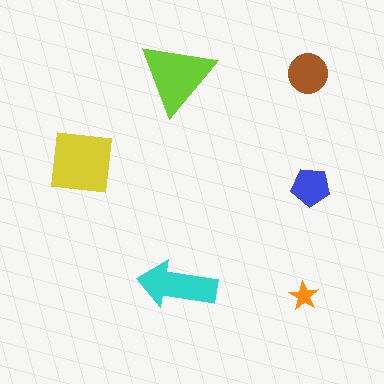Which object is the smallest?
The orange star.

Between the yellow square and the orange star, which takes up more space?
The yellow square.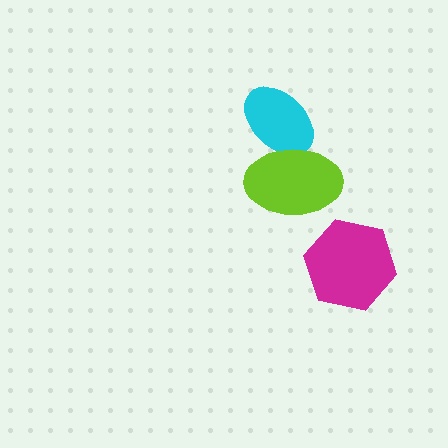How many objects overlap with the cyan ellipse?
1 object overlaps with the cyan ellipse.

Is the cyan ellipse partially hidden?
Yes, it is partially covered by another shape.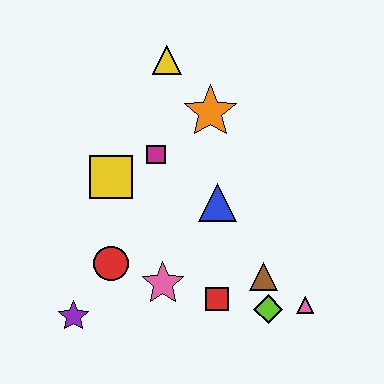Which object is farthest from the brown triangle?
The yellow triangle is farthest from the brown triangle.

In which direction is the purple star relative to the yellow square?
The purple star is below the yellow square.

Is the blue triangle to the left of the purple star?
No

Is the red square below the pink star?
Yes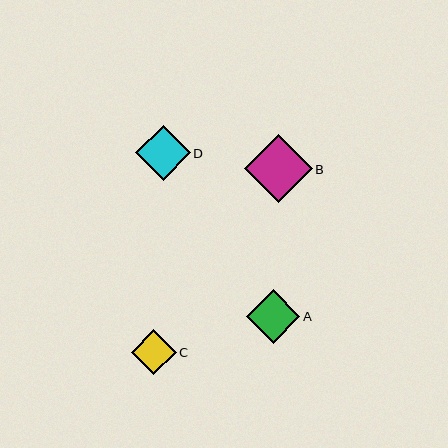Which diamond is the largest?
Diamond B is the largest with a size of approximately 68 pixels.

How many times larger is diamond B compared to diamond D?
Diamond B is approximately 1.2 times the size of diamond D.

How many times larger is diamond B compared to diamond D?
Diamond B is approximately 1.2 times the size of diamond D.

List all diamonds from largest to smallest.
From largest to smallest: B, D, A, C.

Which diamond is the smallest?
Diamond C is the smallest with a size of approximately 45 pixels.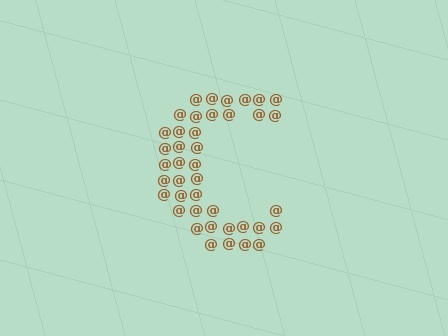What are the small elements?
The small elements are at signs.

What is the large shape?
The large shape is the letter C.